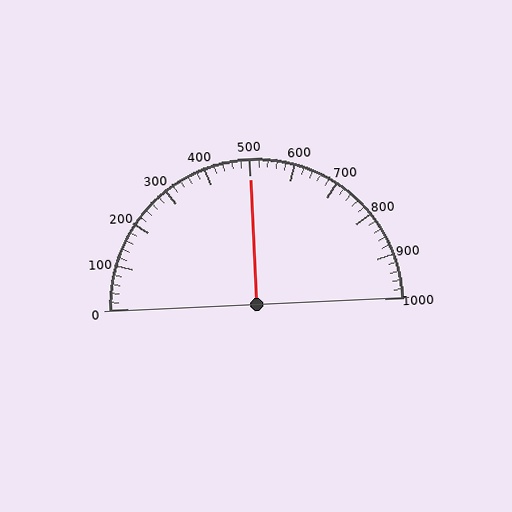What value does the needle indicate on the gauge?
The needle indicates approximately 500.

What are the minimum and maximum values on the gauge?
The gauge ranges from 0 to 1000.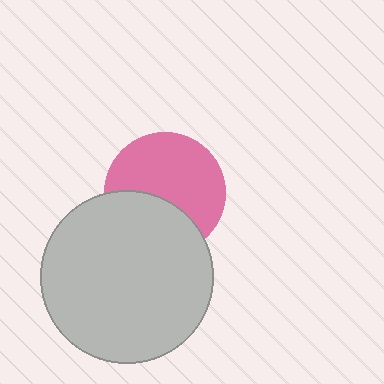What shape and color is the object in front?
The object in front is a light gray circle.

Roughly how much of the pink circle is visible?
About half of it is visible (roughly 63%).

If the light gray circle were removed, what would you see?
You would see the complete pink circle.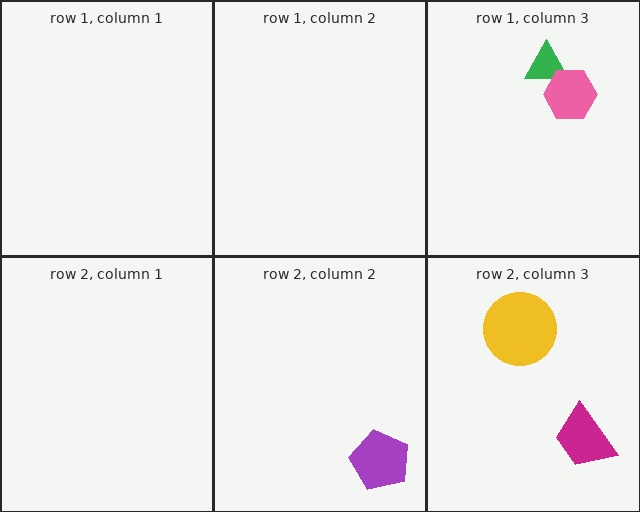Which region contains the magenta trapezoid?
The row 2, column 3 region.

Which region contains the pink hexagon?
The row 1, column 3 region.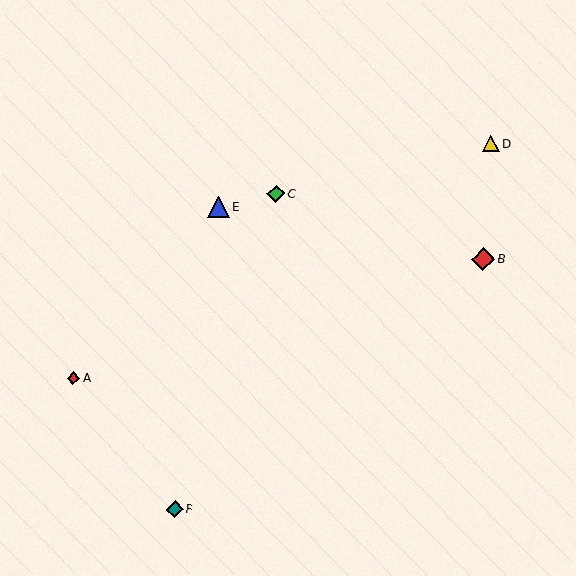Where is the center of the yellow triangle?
The center of the yellow triangle is at (491, 144).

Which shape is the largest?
The red diamond (labeled B) is the largest.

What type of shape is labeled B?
Shape B is a red diamond.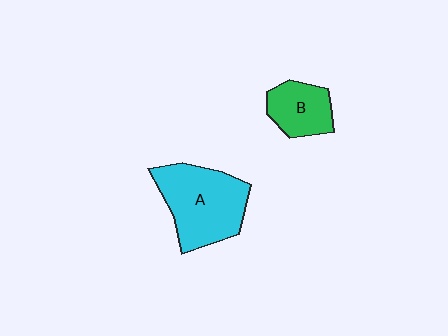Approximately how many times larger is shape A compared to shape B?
Approximately 1.9 times.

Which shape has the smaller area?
Shape B (green).